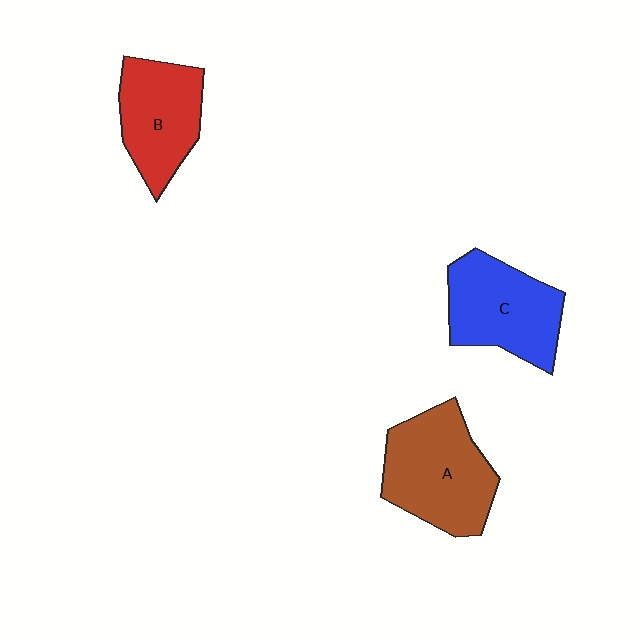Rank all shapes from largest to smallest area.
From largest to smallest: A (brown), C (blue), B (red).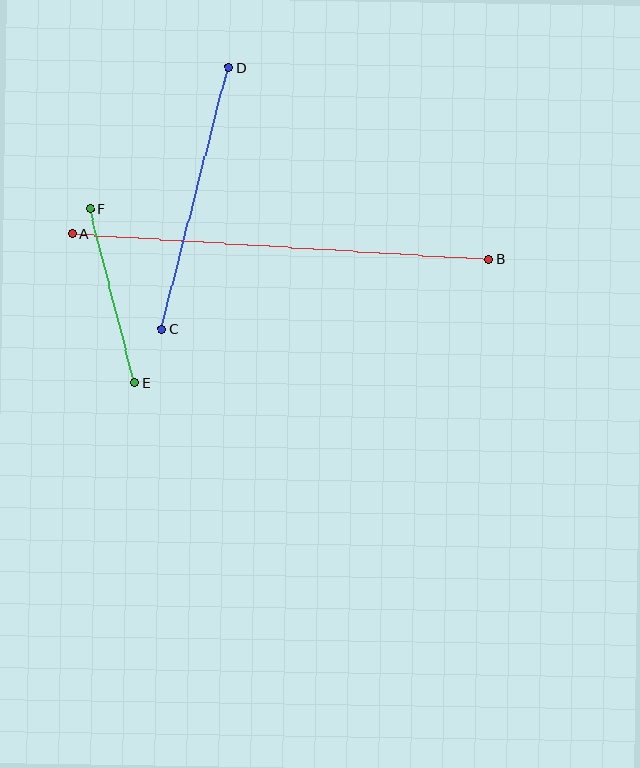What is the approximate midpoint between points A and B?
The midpoint is at approximately (281, 246) pixels.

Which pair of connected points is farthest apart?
Points A and B are farthest apart.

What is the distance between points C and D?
The distance is approximately 270 pixels.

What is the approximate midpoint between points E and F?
The midpoint is at approximately (112, 296) pixels.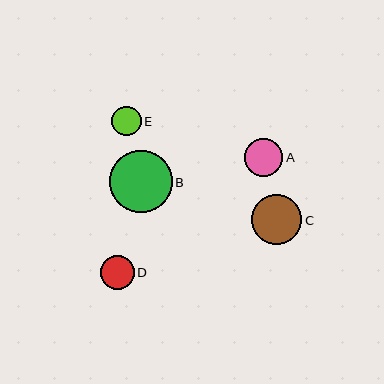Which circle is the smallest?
Circle E is the smallest with a size of approximately 29 pixels.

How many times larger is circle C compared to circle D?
Circle C is approximately 1.5 times the size of circle D.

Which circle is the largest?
Circle B is the largest with a size of approximately 62 pixels.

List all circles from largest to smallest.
From largest to smallest: B, C, A, D, E.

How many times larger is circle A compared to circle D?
Circle A is approximately 1.1 times the size of circle D.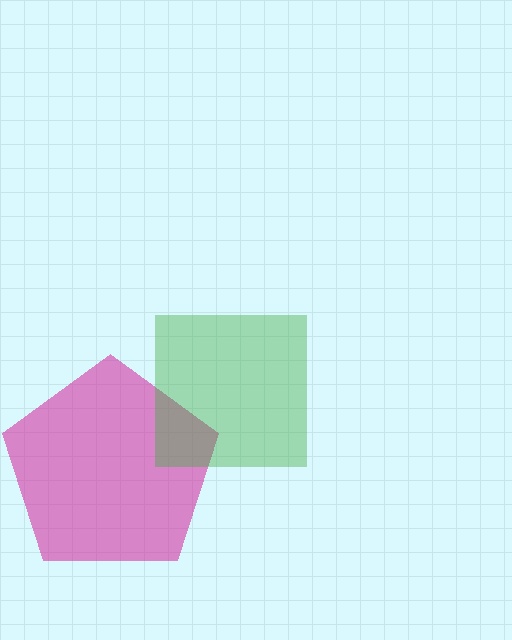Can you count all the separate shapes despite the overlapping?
Yes, there are 2 separate shapes.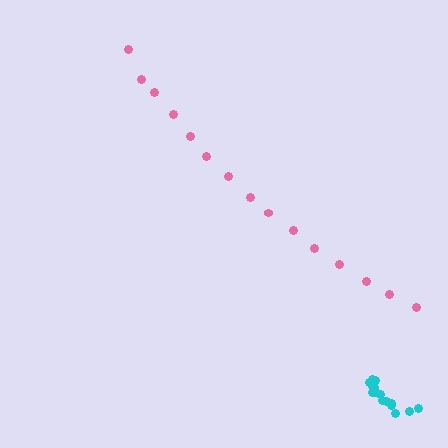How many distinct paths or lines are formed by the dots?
There are 2 distinct paths.